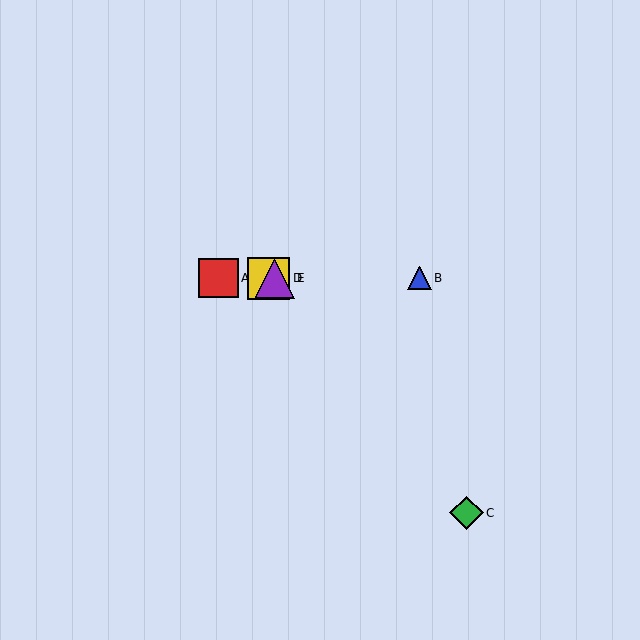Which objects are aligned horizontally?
Objects A, B, D, E are aligned horizontally.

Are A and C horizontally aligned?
No, A is at y≈278 and C is at y≈513.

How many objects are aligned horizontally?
4 objects (A, B, D, E) are aligned horizontally.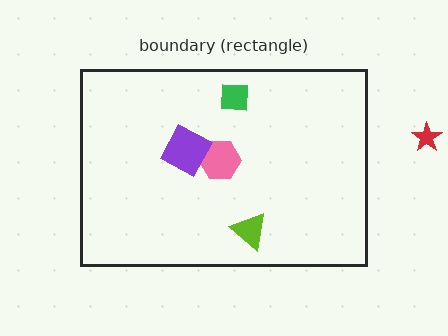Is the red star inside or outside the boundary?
Outside.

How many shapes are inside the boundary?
4 inside, 1 outside.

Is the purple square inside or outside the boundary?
Inside.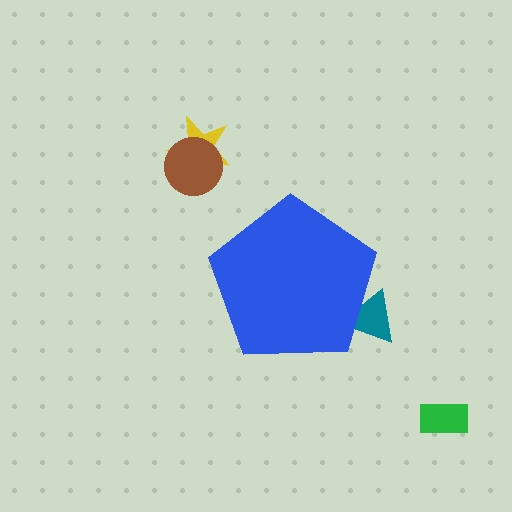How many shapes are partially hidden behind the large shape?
1 shape is partially hidden.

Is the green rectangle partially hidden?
No, the green rectangle is fully visible.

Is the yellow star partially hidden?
No, the yellow star is fully visible.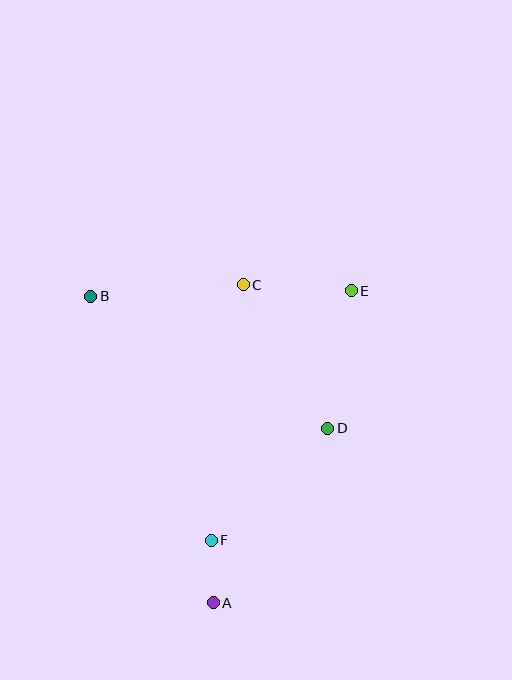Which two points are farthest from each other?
Points A and E are farthest from each other.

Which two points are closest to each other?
Points A and F are closest to each other.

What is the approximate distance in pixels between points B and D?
The distance between B and D is approximately 271 pixels.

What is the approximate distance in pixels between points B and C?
The distance between B and C is approximately 153 pixels.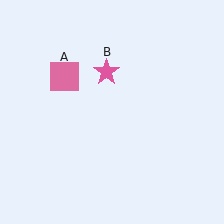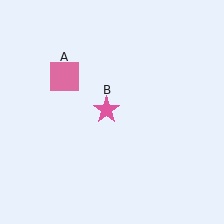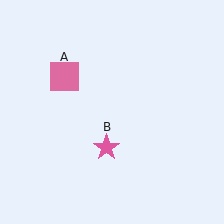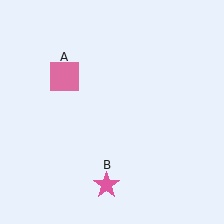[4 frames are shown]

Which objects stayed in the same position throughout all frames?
Pink square (object A) remained stationary.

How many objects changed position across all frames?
1 object changed position: pink star (object B).